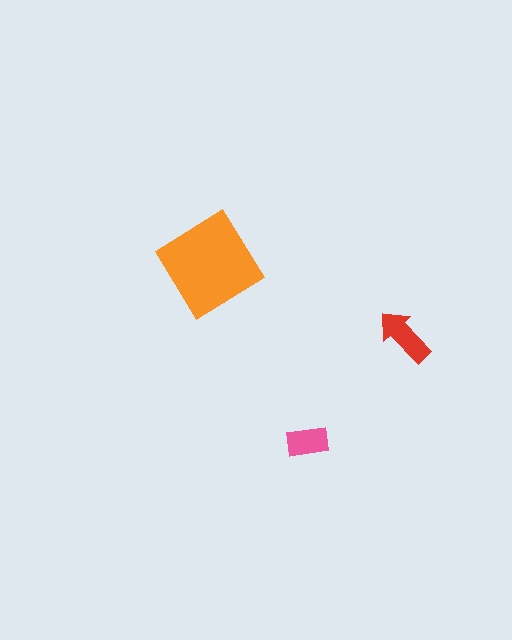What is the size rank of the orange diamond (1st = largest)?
1st.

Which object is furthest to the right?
The red arrow is rightmost.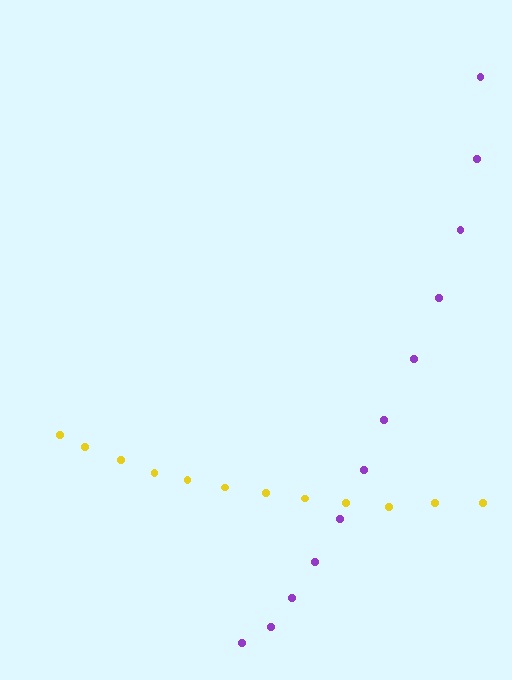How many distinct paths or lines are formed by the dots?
There are 2 distinct paths.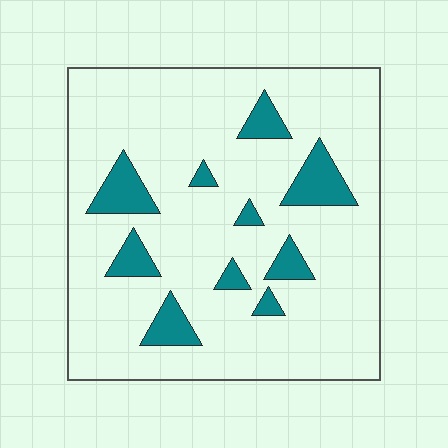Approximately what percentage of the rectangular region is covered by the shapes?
Approximately 15%.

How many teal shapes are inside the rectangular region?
10.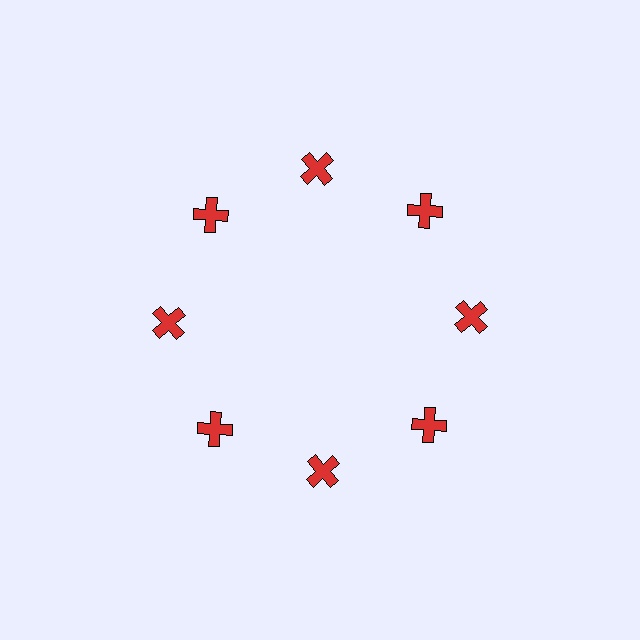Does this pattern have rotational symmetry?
Yes, this pattern has 8-fold rotational symmetry. It looks the same after rotating 45 degrees around the center.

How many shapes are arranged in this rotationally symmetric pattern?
There are 8 shapes, arranged in 8 groups of 1.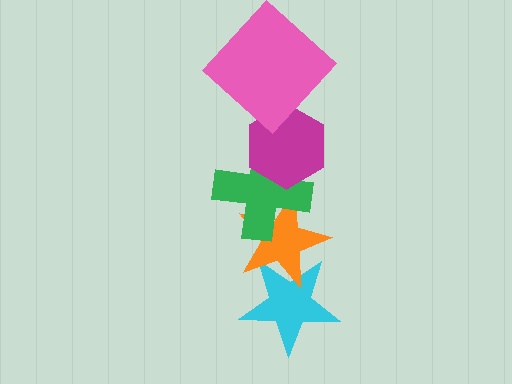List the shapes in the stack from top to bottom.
From top to bottom: the pink diamond, the magenta hexagon, the green cross, the orange star, the cyan star.